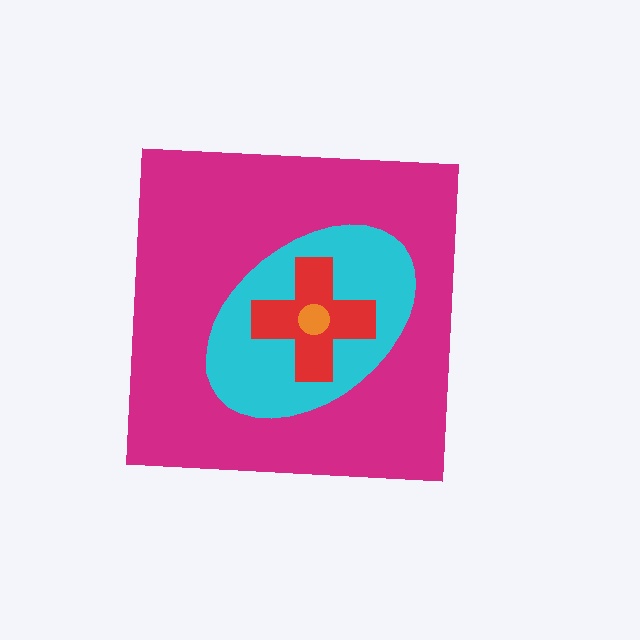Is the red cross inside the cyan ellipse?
Yes.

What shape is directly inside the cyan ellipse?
The red cross.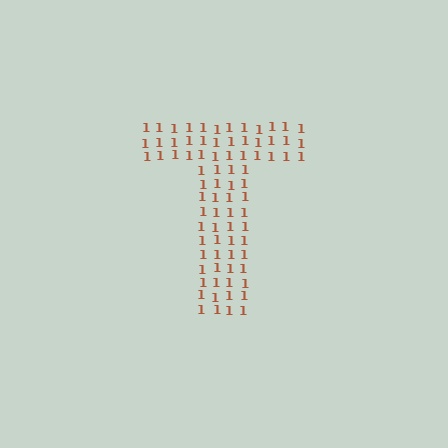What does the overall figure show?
The overall figure shows the letter T.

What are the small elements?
The small elements are digit 1's.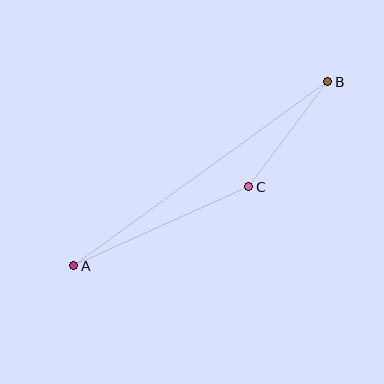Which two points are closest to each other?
Points B and C are closest to each other.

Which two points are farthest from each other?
Points A and B are farthest from each other.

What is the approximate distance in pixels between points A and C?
The distance between A and C is approximately 192 pixels.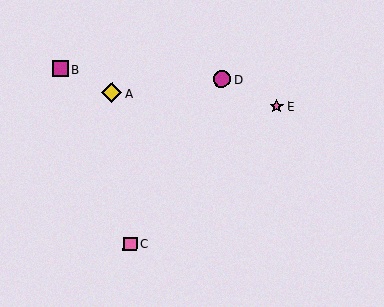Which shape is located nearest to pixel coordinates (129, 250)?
The pink square (labeled C) at (130, 244) is nearest to that location.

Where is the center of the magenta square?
The center of the magenta square is at (60, 69).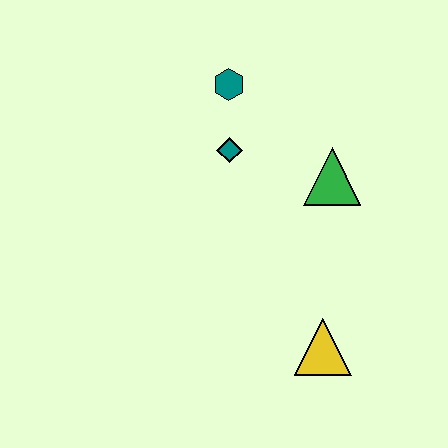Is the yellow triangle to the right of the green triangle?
No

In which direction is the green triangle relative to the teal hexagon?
The green triangle is to the right of the teal hexagon.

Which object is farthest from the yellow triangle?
The teal hexagon is farthest from the yellow triangle.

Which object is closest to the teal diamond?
The teal hexagon is closest to the teal diamond.